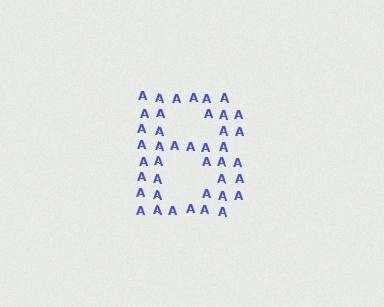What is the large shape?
The large shape is the letter B.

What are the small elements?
The small elements are letter A's.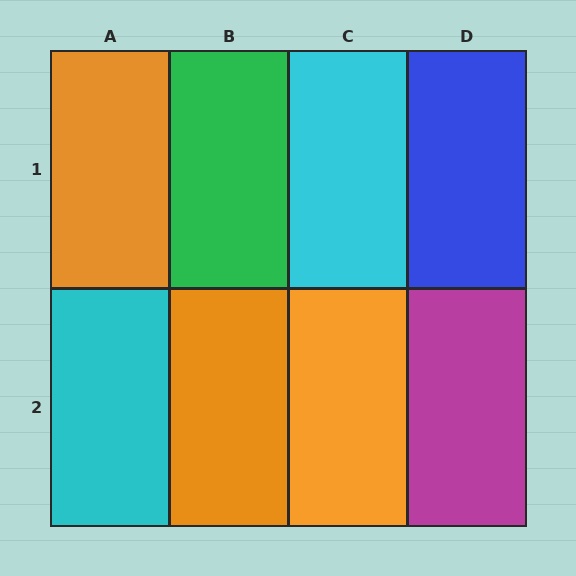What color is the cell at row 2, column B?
Orange.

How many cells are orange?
3 cells are orange.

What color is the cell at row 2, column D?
Magenta.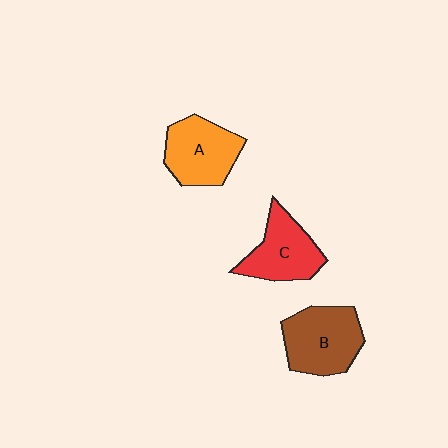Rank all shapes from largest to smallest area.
From largest to smallest: B (brown), A (orange), C (red).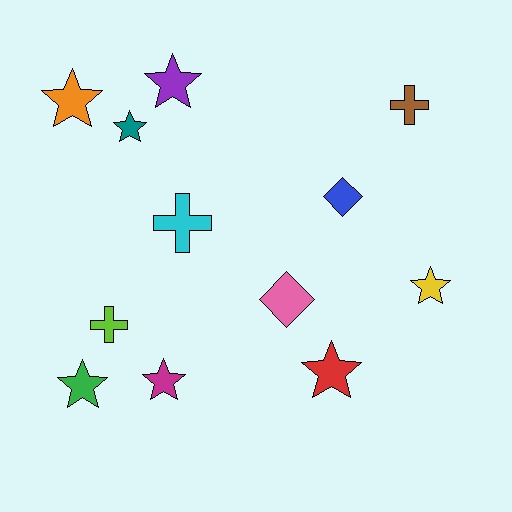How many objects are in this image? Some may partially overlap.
There are 12 objects.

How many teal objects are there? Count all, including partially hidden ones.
There is 1 teal object.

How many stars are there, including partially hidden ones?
There are 7 stars.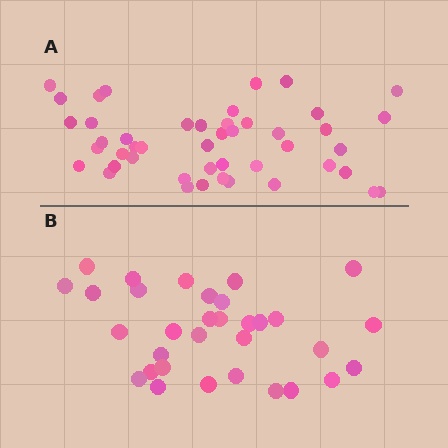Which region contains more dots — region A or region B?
Region A (the top region) has more dots.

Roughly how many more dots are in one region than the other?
Region A has approximately 15 more dots than region B.